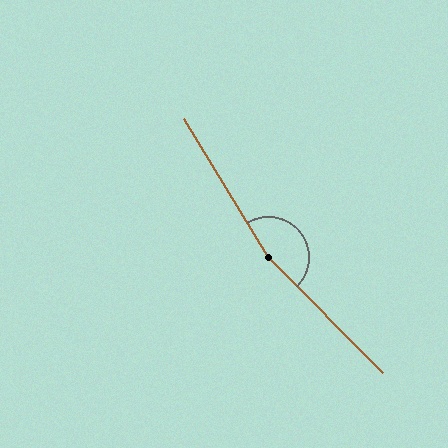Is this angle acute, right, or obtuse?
It is obtuse.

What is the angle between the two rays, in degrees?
Approximately 166 degrees.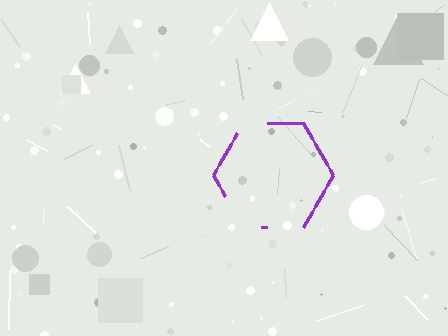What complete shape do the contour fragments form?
The contour fragments form a hexagon.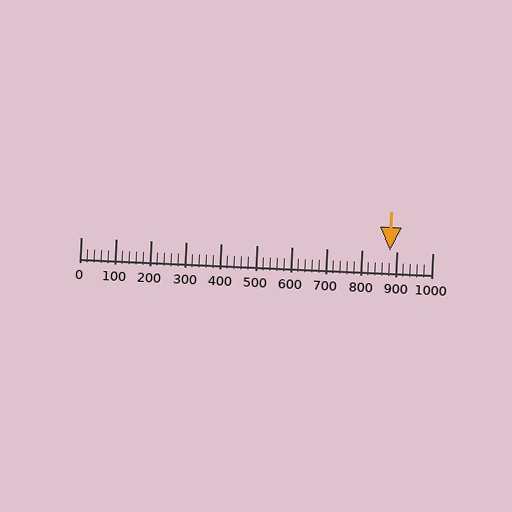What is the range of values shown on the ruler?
The ruler shows values from 0 to 1000.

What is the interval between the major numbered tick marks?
The major tick marks are spaced 100 units apart.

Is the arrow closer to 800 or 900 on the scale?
The arrow is closer to 900.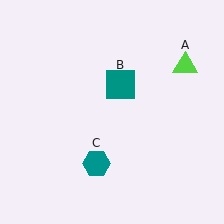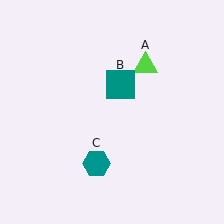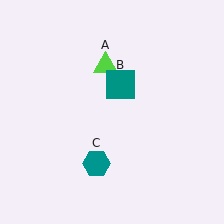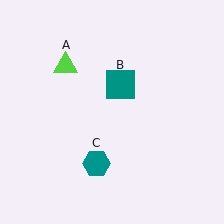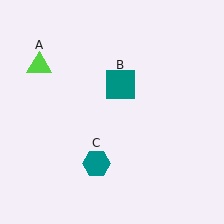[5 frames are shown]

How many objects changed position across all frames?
1 object changed position: lime triangle (object A).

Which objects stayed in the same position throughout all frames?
Teal square (object B) and teal hexagon (object C) remained stationary.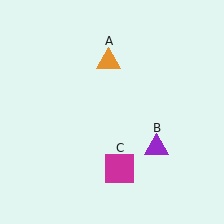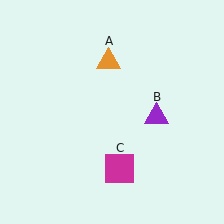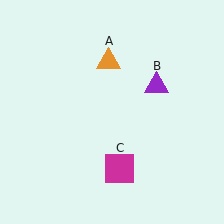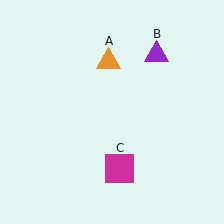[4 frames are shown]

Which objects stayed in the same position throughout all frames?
Orange triangle (object A) and magenta square (object C) remained stationary.